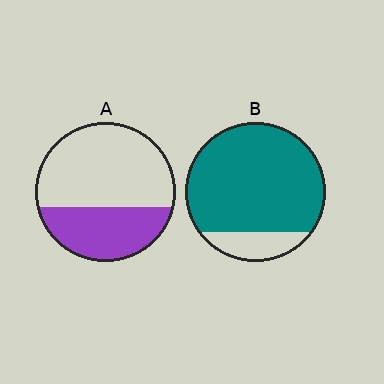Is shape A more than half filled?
No.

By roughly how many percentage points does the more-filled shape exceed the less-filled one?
By roughly 50 percentage points (B over A).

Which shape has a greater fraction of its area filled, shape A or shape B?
Shape B.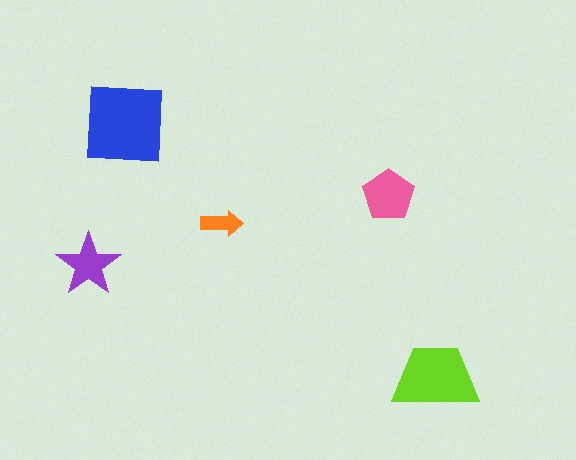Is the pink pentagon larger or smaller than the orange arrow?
Larger.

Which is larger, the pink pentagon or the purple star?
The pink pentagon.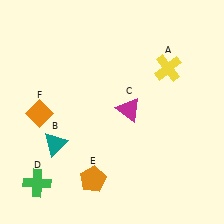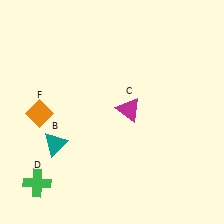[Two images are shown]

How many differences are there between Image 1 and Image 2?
There are 2 differences between the two images.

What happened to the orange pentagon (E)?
The orange pentagon (E) was removed in Image 2. It was in the bottom-left area of Image 1.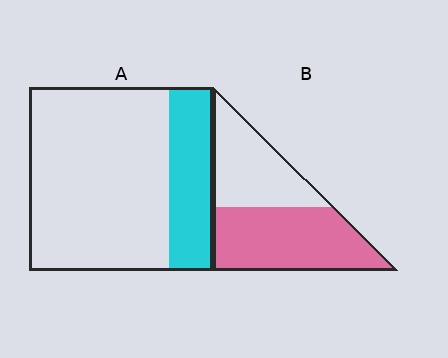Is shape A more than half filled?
No.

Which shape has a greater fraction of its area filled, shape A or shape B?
Shape B.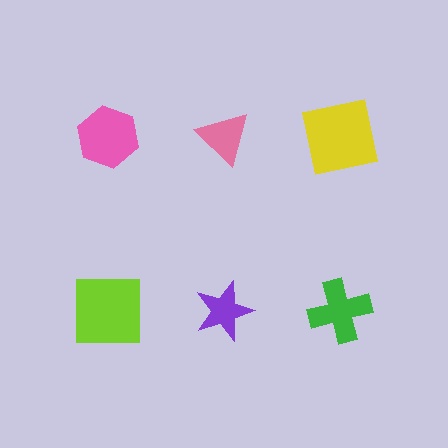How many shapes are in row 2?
3 shapes.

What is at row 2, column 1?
A lime square.